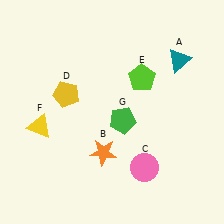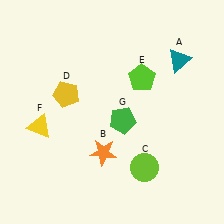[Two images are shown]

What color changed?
The circle (C) changed from pink in Image 1 to lime in Image 2.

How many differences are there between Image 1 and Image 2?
There is 1 difference between the two images.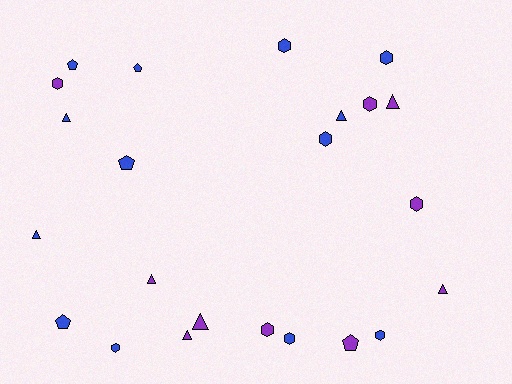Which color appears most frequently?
Blue, with 13 objects.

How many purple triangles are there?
There are 5 purple triangles.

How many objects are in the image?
There are 23 objects.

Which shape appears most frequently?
Hexagon, with 10 objects.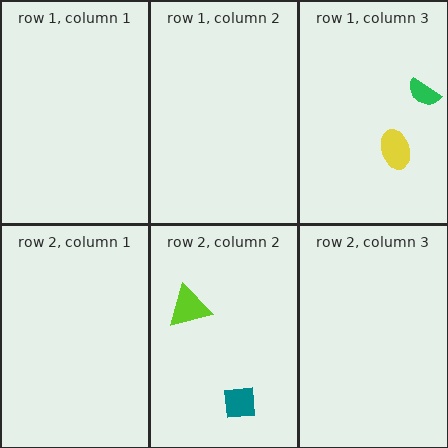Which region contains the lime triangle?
The row 2, column 2 region.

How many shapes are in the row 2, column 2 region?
2.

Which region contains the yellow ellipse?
The row 1, column 3 region.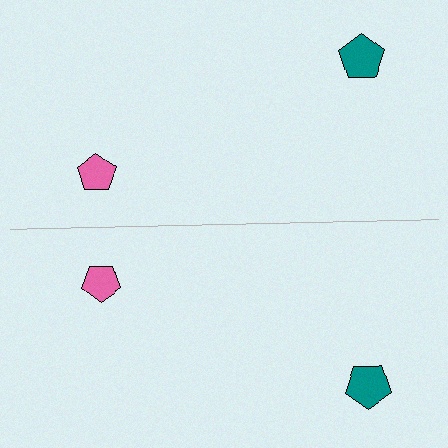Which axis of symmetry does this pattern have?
The pattern has a horizontal axis of symmetry running through the center of the image.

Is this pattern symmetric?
Yes, this pattern has bilateral (reflection) symmetry.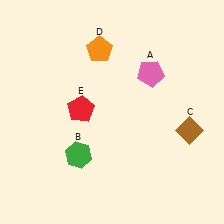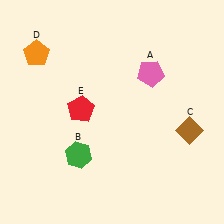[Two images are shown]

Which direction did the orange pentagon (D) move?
The orange pentagon (D) moved left.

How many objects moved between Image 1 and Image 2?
1 object moved between the two images.